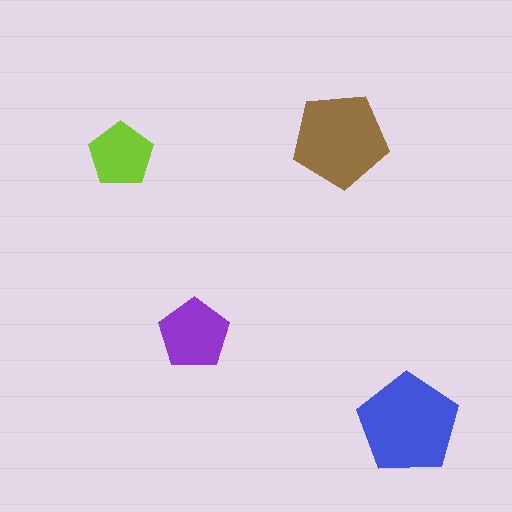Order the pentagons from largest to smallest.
the blue one, the brown one, the purple one, the lime one.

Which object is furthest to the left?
The lime pentagon is leftmost.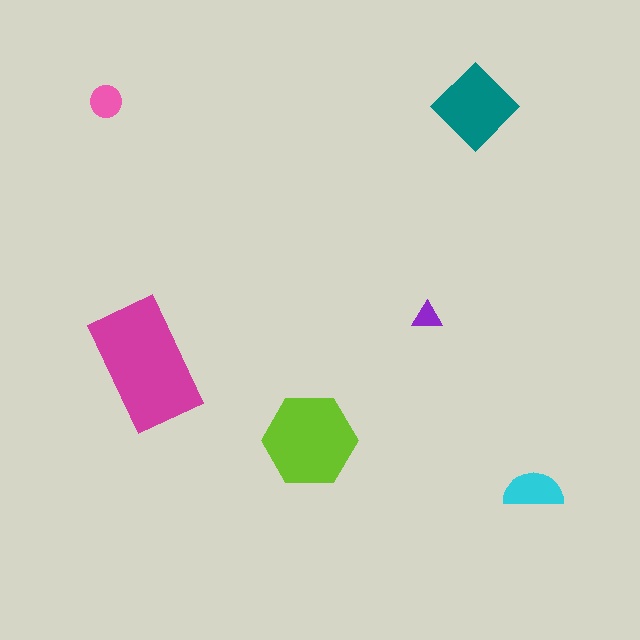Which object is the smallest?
The purple triangle.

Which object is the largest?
The magenta rectangle.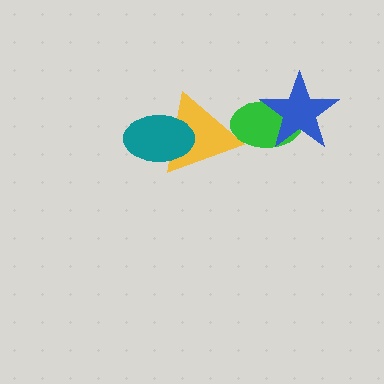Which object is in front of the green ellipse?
The blue star is in front of the green ellipse.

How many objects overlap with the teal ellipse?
1 object overlaps with the teal ellipse.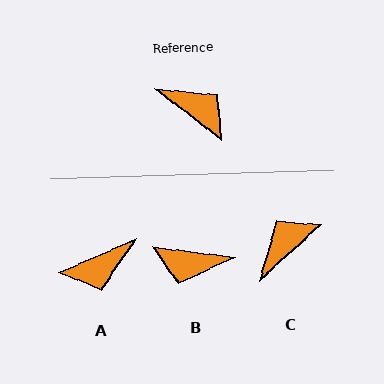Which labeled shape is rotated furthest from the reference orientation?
B, about 150 degrees away.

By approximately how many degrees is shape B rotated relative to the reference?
Approximately 150 degrees clockwise.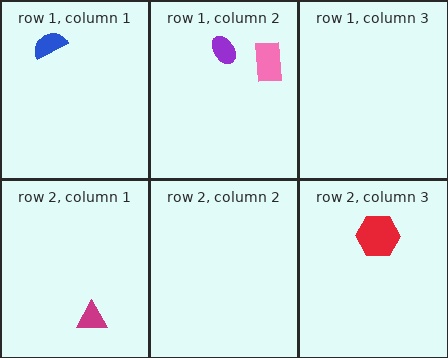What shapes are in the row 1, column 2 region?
The pink rectangle, the purple ellipse.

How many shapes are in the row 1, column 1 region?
1.